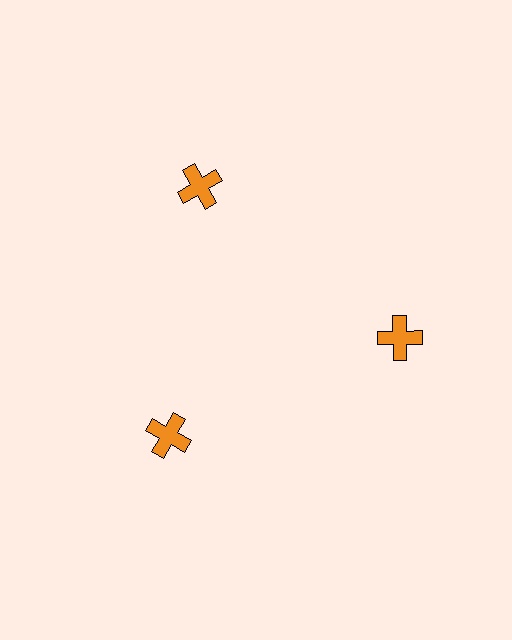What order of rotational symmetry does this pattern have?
This pattern has 3-fold rotational symmetry.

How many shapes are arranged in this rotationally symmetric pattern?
There are 3 shapes, arranged in 3 groups of 1.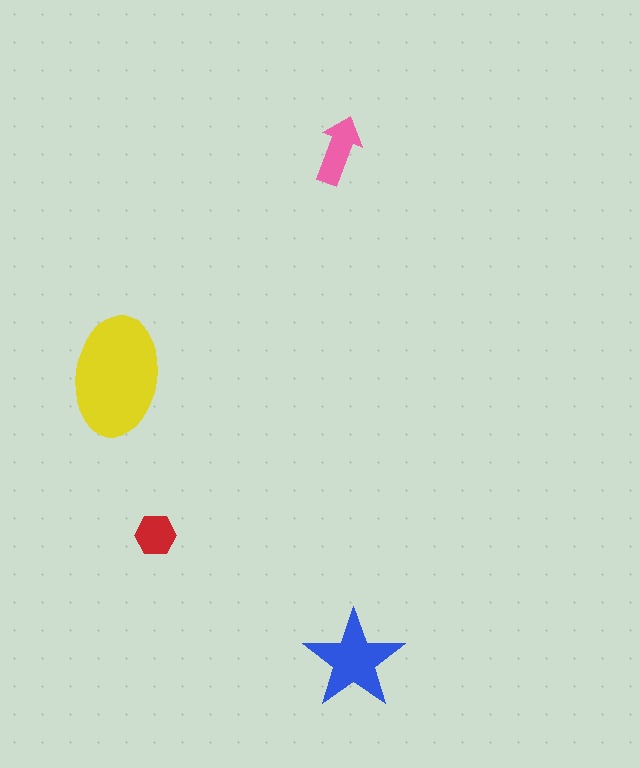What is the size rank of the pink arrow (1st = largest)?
3rd.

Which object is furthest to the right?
The blue star is rightmost.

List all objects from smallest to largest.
The red hexagon, the pink arrow, the blue star, the yellow ellipse.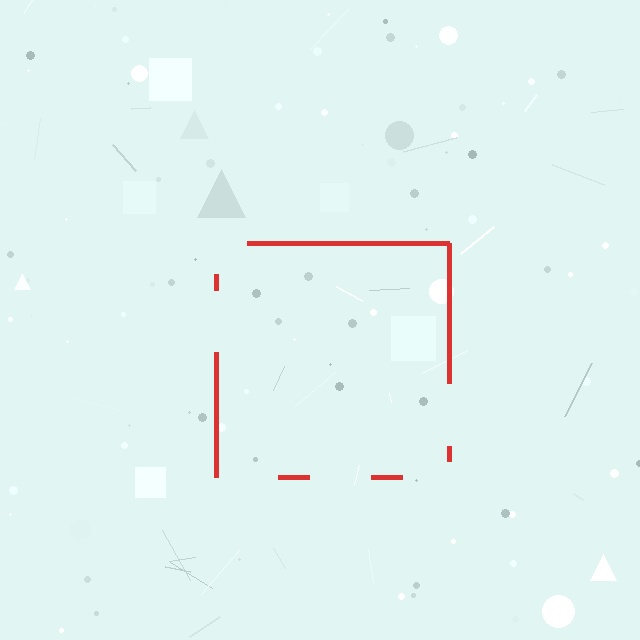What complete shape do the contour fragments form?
The contour fragments form a square.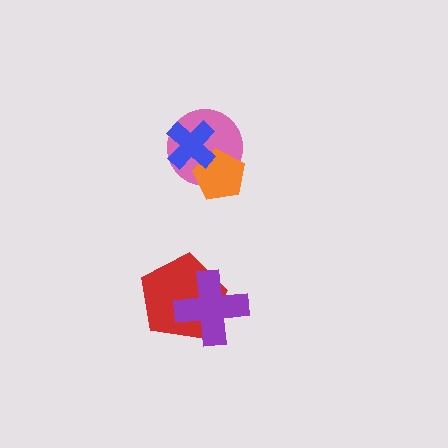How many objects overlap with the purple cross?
1 object overlaps with the purple cross.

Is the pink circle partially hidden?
Yes, it is partially covered by another shape.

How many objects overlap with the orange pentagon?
2 objects overlap with the orange pentagon.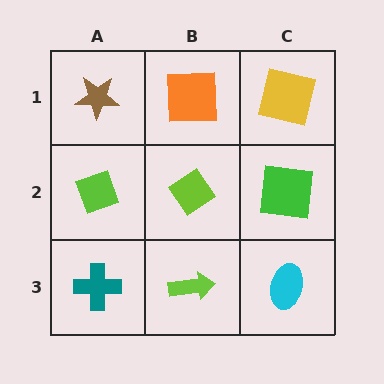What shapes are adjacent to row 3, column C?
A green square (row 2, column C), a lime arrow (row 3, column B).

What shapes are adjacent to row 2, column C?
A yellow square (row 1, column C), a cyan ellipse (row 3, column C), a lime diamond (row 2, column B).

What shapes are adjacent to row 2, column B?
An orange square (row 1, column B), a lime arrow (row 3, column B), a lime diamond (row 2, column A), a green square (row 2, column C).